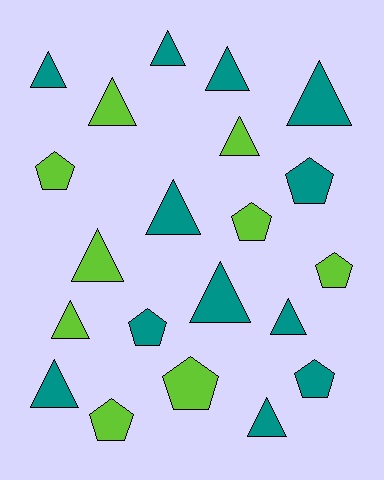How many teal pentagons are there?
There are 3 teal pentagons.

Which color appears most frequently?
Teal, with 12 objects.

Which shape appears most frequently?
Triangle, with 13 objects.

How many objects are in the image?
There are 21 objects.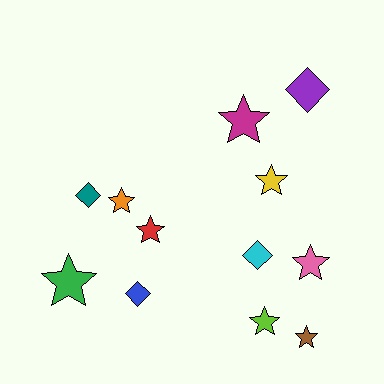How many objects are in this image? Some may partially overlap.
There are 12 objects.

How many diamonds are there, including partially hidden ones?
There are 4 diamonds.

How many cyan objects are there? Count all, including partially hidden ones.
There is 1 cyan object.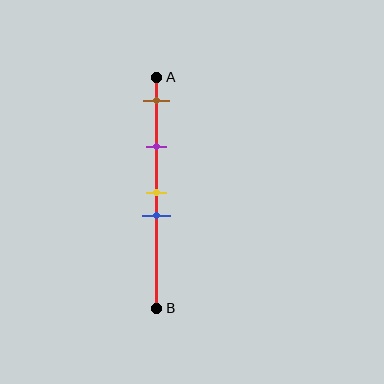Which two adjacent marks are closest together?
The yellow and blue marks are the closest adjacent pair.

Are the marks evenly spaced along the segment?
No, the marks are not evenly spaced.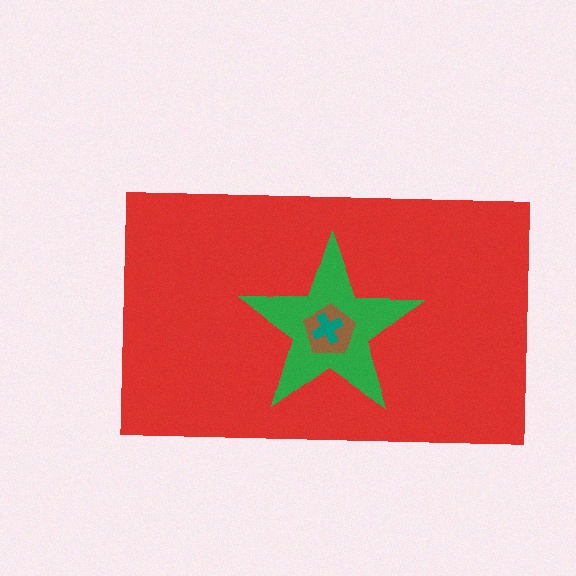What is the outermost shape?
The red rectangle.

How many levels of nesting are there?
4.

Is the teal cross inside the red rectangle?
Yes.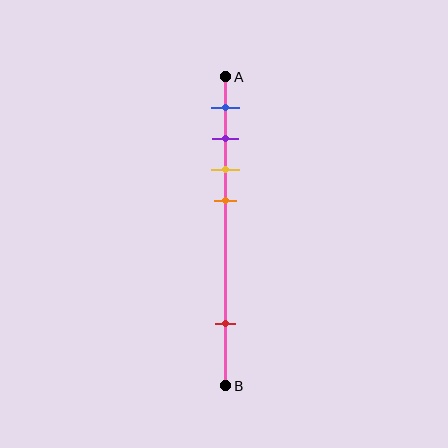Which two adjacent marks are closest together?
The purple and yellow marks are the closest adjacent pair.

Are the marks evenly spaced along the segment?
No, the marks are not evenly spaced.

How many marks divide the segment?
There are 5 marks dividing the segment.